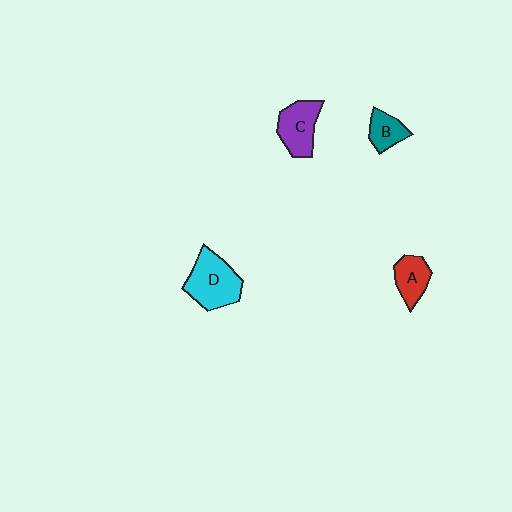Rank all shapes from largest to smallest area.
From largest to smallest: D (cyan), C (purple), A (red), B (teal).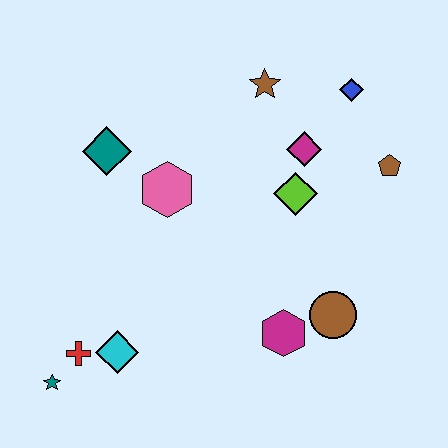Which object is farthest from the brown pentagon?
The teal star is farthest from the brown pentagon.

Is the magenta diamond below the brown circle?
No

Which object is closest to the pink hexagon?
The teal diamond is closest to the pink hexagon.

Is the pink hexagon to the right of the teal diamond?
Yes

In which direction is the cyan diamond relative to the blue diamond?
The cyan diamond is below the blue diamond.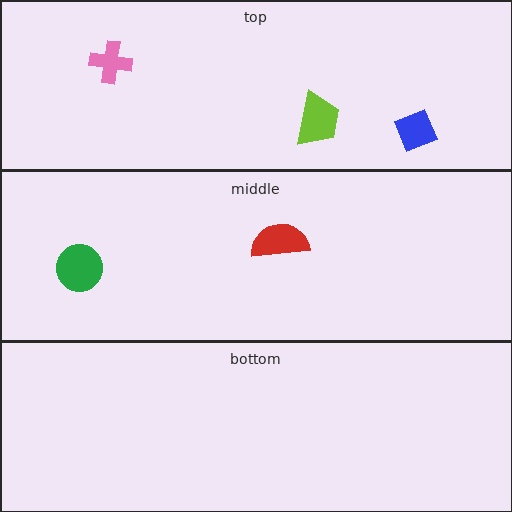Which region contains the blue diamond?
The top region.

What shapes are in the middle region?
The green circle, the red semicircle.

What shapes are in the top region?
The blue diamond, the pink cross, the lime trapezoid.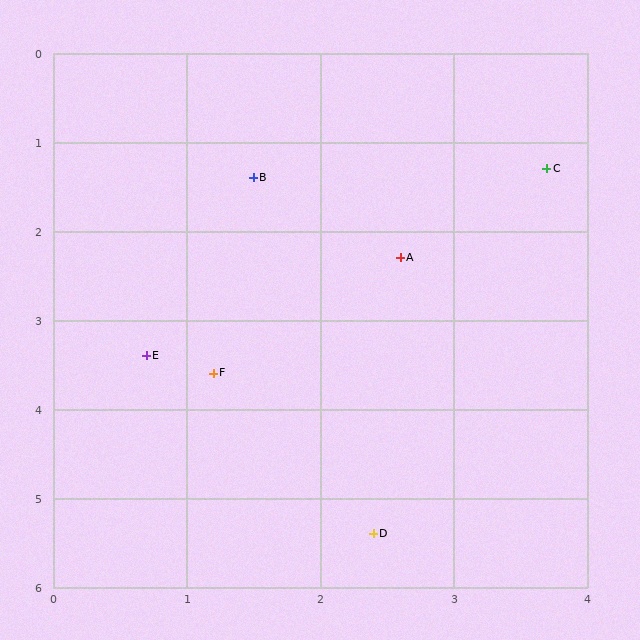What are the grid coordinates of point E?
Point E is at approximately (0.7, 3.4).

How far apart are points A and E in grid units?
Points A and E are about 2.2 grid units apart.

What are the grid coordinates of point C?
Point C is at approximately (3.7, 1.3).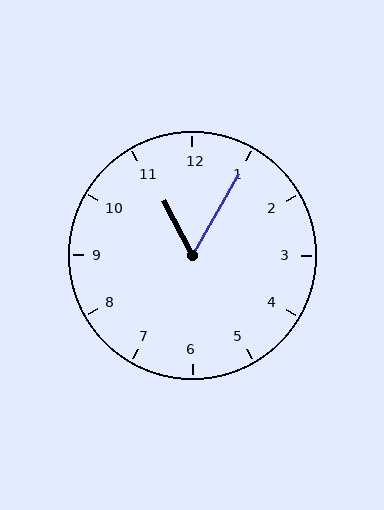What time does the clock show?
11:05.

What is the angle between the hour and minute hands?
Approximately 58 degrees.